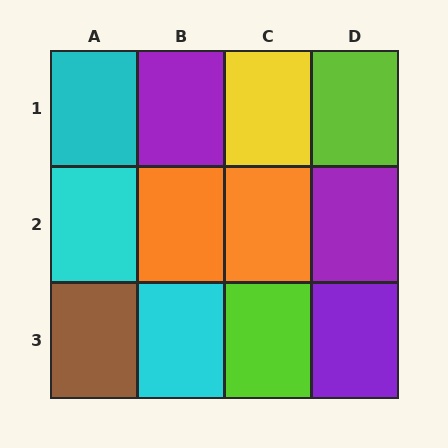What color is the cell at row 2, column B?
Orange.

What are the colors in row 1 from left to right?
Cyan, purple, yellow, lime.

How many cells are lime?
2 cells are lime.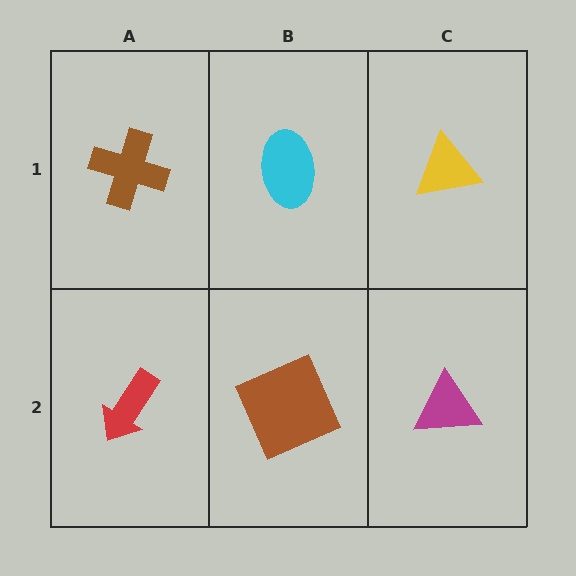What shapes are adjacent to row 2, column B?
A cyan ellipse (row 1, column B), a red arrow (row 2, column A), a magenta triangle (row 2, column C).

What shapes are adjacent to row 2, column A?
A brown cross (row 1, column A), a brown square (row 2, column B).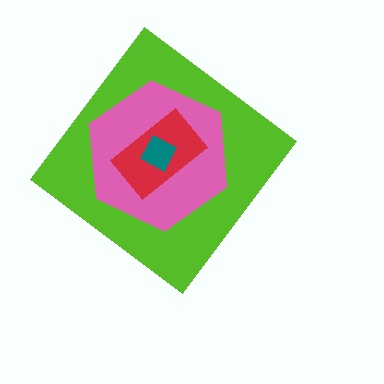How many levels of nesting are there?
4.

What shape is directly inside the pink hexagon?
The red rectangle.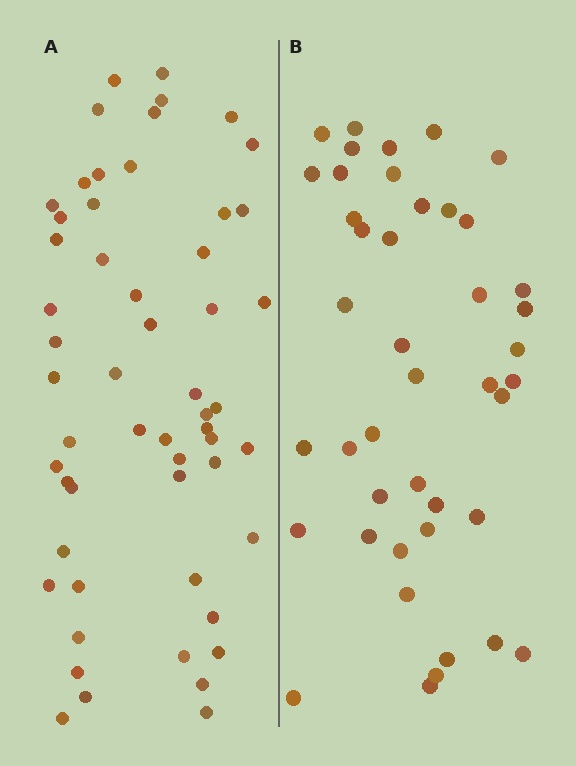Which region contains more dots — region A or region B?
Region A (the left region) has more dots.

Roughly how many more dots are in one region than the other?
Region A has roughly 12 or so more dots than region B.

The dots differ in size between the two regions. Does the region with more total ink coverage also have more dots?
No. Region B has more total ink coverage because its dots are larger, but region A actually contains more individual dots. Total area can be misleading — the number of items is what matters here.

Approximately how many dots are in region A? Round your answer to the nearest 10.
About 60 dots. (The exact count is 55, which rounds to 60.)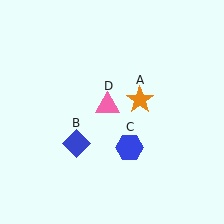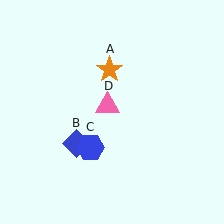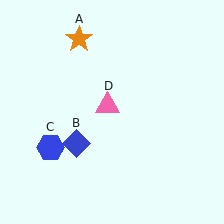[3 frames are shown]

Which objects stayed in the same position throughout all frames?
Blue diamond (object B) and pink triangle (object D) remained stationary.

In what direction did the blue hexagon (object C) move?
The blue hexagon (object C) moved left.